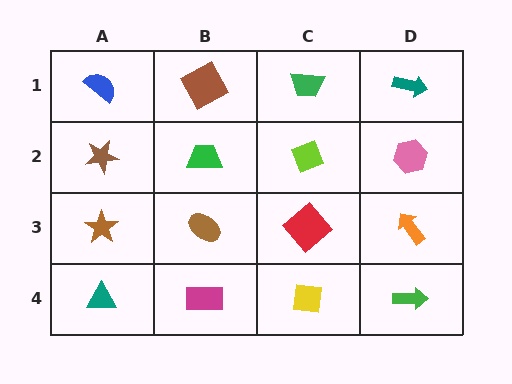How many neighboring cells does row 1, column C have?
3.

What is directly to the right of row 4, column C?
A green arrow.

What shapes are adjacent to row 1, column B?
A green trapezoid (row 2, column B), a blue semicircle (row 1, column A), a green trapezoid (row 1, column C).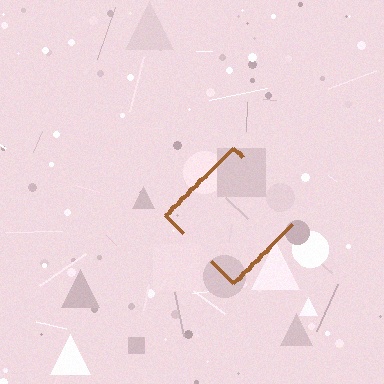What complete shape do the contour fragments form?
The contour fragments form a diamond.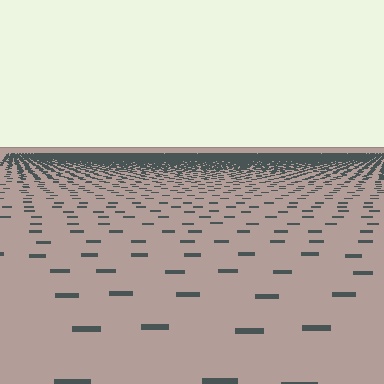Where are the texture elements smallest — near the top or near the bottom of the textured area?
Near the top.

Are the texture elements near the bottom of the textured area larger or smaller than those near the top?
Larger. Near the bottom, elements are closer to the viewer and appear at a bigger on-screen size.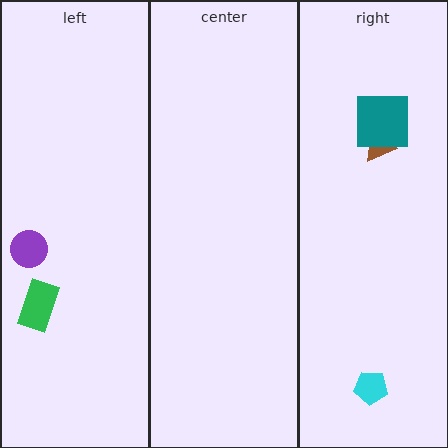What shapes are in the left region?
The green rectangle, the purple circle.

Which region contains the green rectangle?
The left region.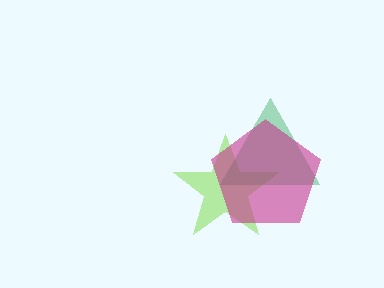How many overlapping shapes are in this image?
There are 3 overlapping shapes in the image.